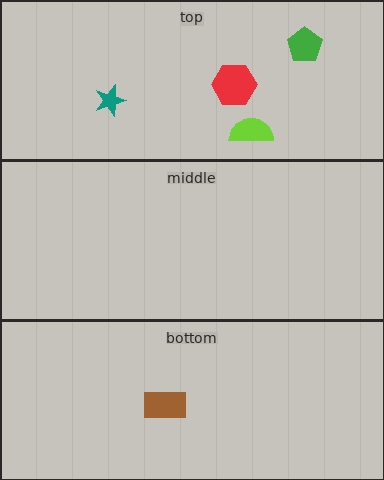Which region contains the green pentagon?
The top region.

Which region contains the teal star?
The top region.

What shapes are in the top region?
The lime semicircle, the green pentagon, the red hexagon, the teal star.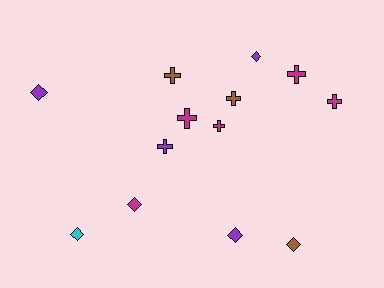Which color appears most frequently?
Magenta, with 5 objects.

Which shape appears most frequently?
Cross, with 7 objects.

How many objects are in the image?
There are 13 objects.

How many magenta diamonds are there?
There is 1 magenta diamond.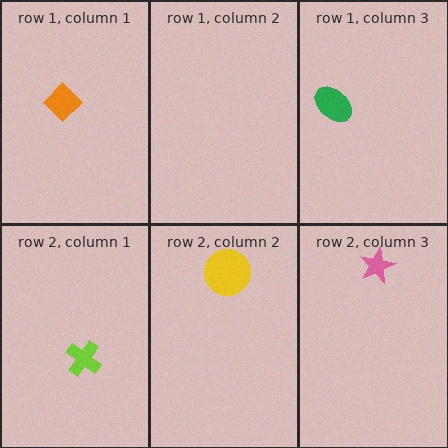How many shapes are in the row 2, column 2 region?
1.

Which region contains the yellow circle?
The row 2, column 2 region.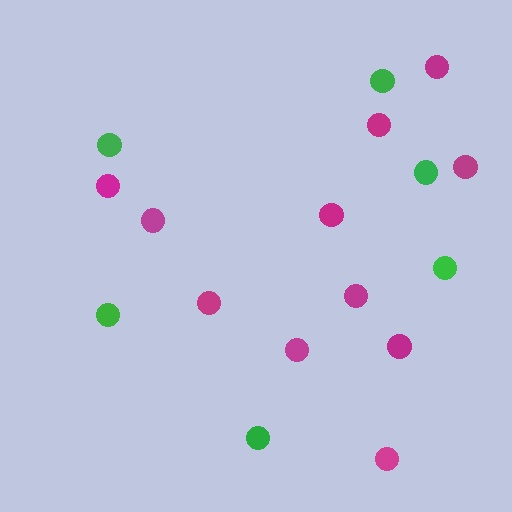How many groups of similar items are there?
There are 2 groups: one group of green circles (6) and one group of magenta circles (11).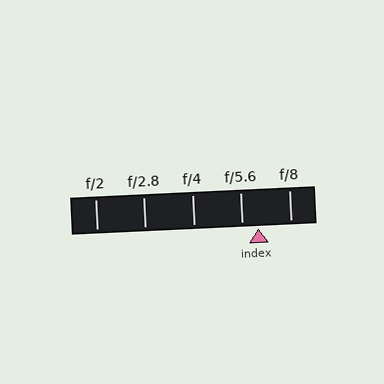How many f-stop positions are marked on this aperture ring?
There are 5 f-stop positions marked.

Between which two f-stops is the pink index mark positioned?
The index mark is between f/5.6 and f/8.